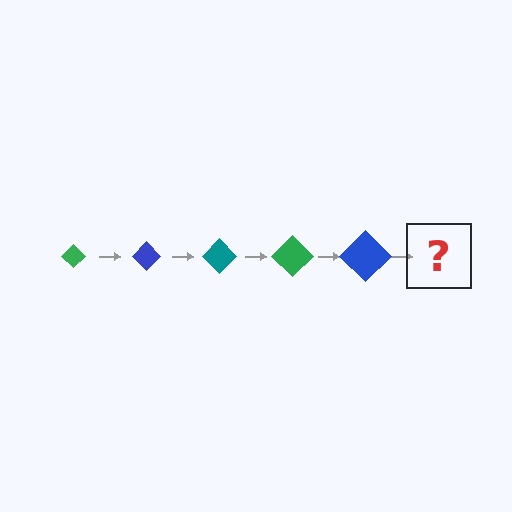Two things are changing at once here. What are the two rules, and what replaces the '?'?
The two rules are that the diamond grows larger each step and the color cycles through green, blue, and teal. The '?' should be a teal diamond, larger than the previous one.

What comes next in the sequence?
The next element should be a teal diamond, larger than the previous one.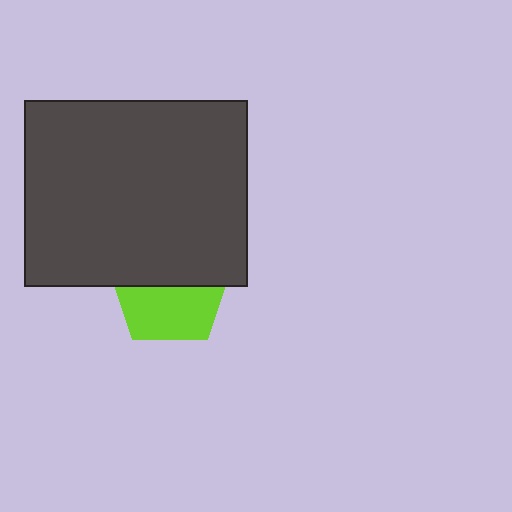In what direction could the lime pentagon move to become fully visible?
The lime pentagon could move down. That would shift it out from behind the dark gray rectangle entirely.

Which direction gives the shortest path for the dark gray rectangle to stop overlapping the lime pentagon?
Moving up gives the shortest separation.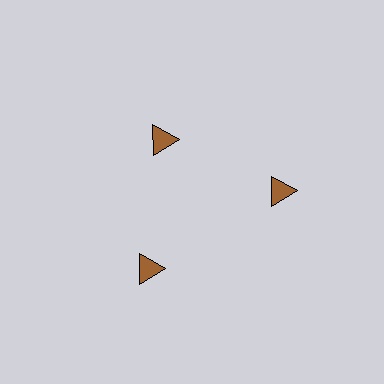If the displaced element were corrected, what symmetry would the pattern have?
It would have 3-fold rotational symmetry — the pattern would map onto itself every 120 degrees.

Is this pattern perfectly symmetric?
No. The 3 brown triangles are arranged in a ring, but one element near the 11 o'clock position is pulled inward toward the center, breaking the 3-fold rotational symmetry.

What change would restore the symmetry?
The symmetry would be restored by moving it outward, back onto the ring so that all 3 triangles sit at equal angles and equal distance from the center.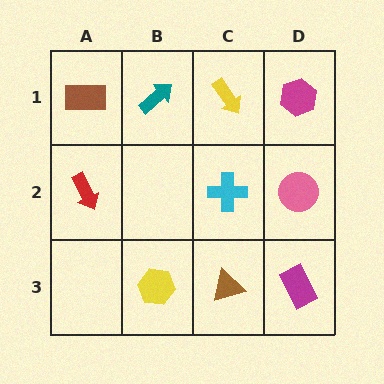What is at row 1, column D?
A magenta hexagon.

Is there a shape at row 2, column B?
No, that cell is empty.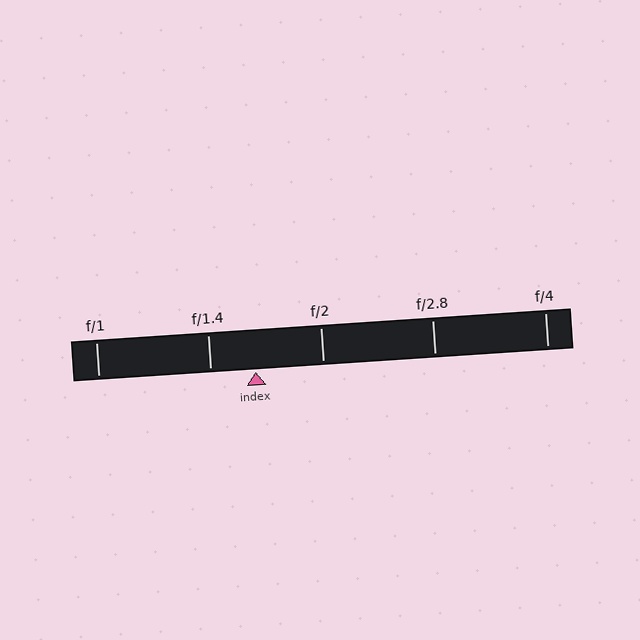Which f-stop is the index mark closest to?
The index mark is closest to f/1.4.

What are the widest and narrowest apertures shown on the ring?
The widest aperture shown is f/1 and the narrowest is f/4.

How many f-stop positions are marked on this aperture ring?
There are 5 f-stop positions marked.